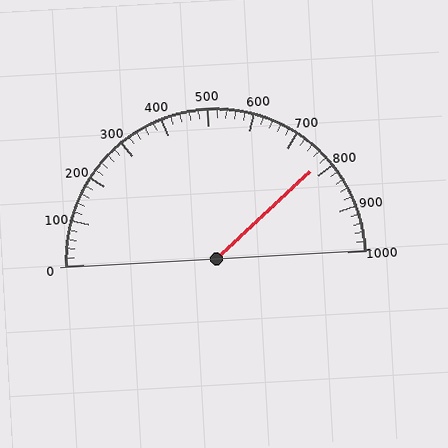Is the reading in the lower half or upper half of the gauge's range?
The reading is in the upper half of the range (0 to 1000).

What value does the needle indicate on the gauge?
The needle indicates approximately 780.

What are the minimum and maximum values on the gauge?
The gauge ranges from 0 to 1000.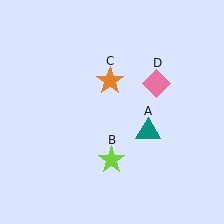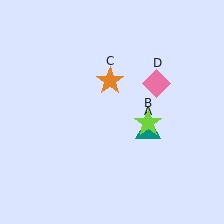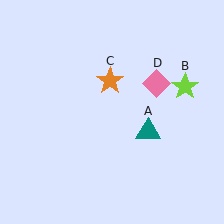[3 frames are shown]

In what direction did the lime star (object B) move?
The lime star (object B) moved up and to the right.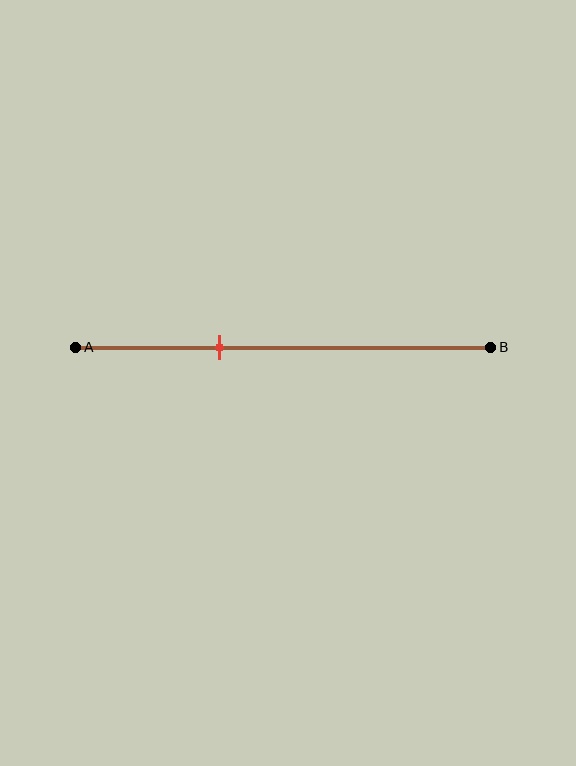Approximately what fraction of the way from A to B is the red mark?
The red mark is approximately 35% of the way from A to B.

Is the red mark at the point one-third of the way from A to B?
Yes, the mark is approximately at the one-third point.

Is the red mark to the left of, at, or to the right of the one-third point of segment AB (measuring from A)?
The red mark is approximately at the one-third point of segment AB.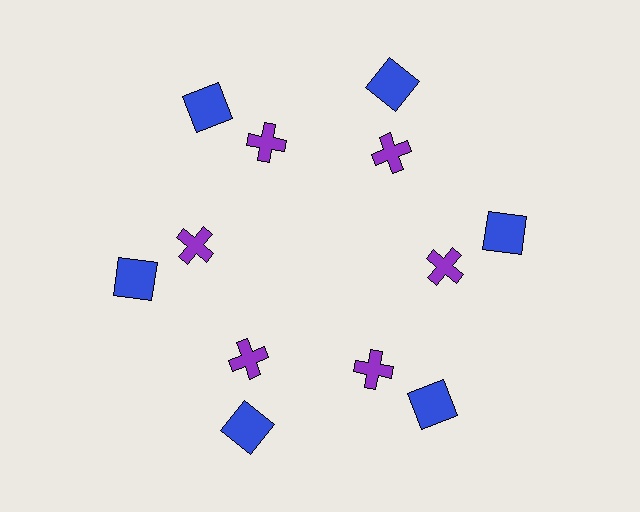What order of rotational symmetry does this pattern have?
This pattern has 6-fold rotational symmetry.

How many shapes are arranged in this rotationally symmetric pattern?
There are 12 shapes, arranged in 6 groups of 2.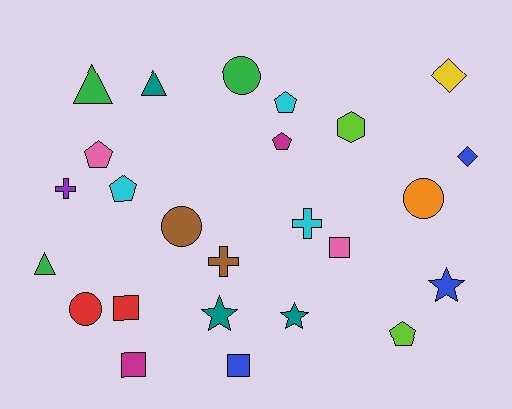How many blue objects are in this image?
There are 3 blue objects.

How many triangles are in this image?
There are 3 triangles.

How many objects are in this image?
There are 25 objects.